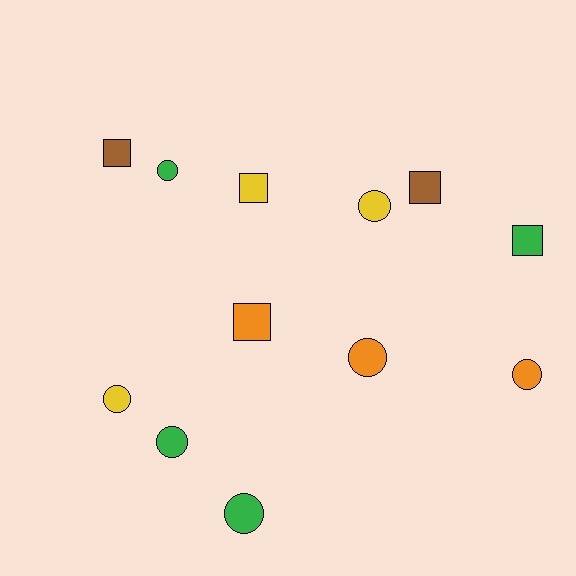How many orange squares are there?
There is 1 orange square.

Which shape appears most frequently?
Circle, with 7 objects.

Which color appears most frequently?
Green, with 4 objects.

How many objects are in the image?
There are 12 objects.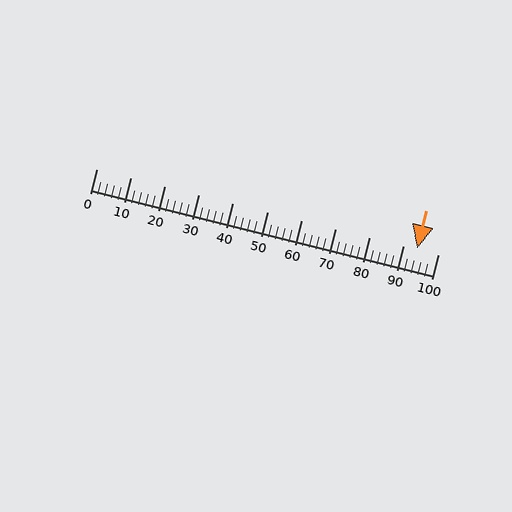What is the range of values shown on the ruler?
The ruler shows values from 0 to 100.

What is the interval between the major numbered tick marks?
The major tick marks are spaced 10 units apart.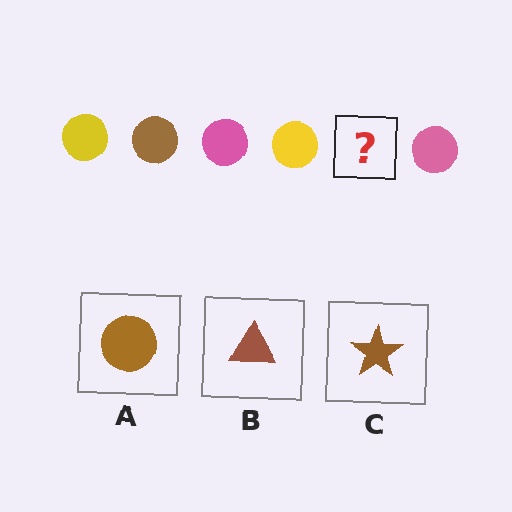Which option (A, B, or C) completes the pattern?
A.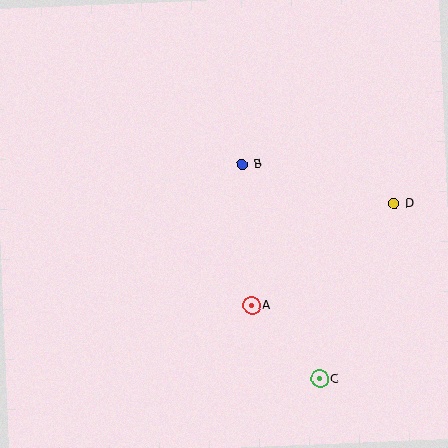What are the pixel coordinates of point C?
Point C is at (320, 379).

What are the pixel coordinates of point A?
Point A is at (251, 306).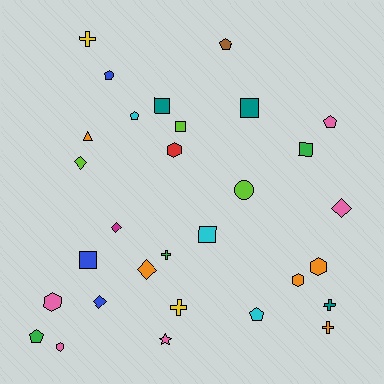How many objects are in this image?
There are 30 objects.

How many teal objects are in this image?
There are 3 teal objects.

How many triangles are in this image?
There is 1 triangle.